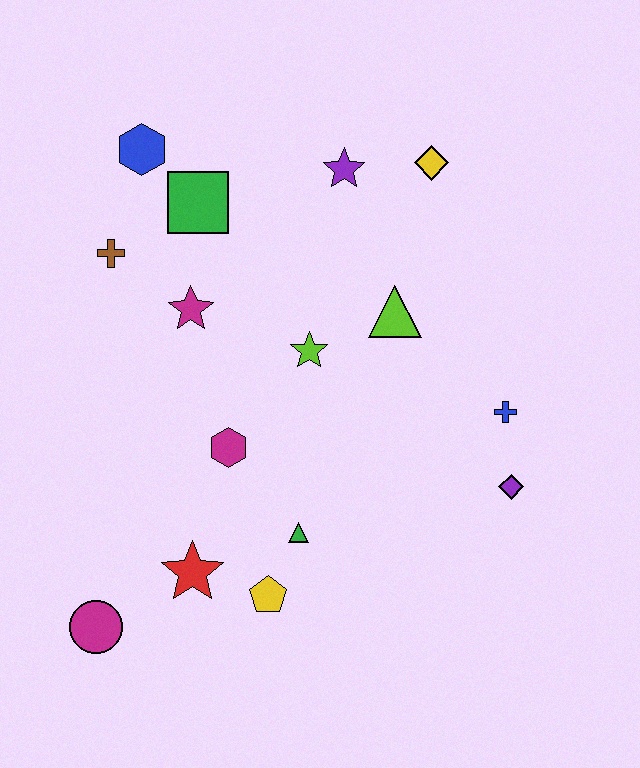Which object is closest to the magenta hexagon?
The green triangle is closest to the magenta hexagon.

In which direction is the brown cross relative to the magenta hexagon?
The brown cross is above the magenta hexagon.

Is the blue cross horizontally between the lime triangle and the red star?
No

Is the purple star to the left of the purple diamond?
Yes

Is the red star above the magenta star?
No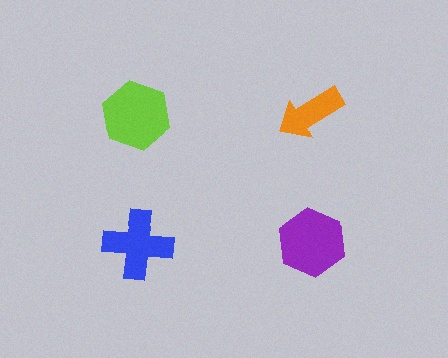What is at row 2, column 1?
A blue cross.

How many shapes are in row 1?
2 shapes.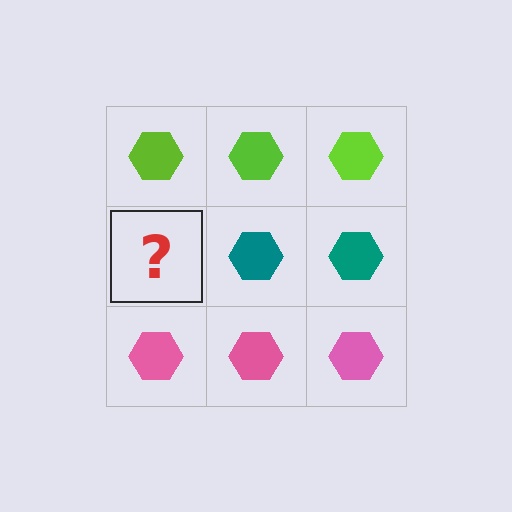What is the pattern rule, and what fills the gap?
The rule is that each row has a consistent color. The gap should be filled with a teal hexagon.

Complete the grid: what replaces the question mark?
The question mark should be replaced with a teal hexagon.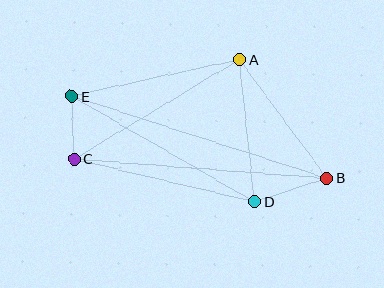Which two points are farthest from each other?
Points B and E are farthest from each other.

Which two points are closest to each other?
Points C and E are closest to each other.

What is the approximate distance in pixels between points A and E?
The distance between A and E is approximately 172 pixels.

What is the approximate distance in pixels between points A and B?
The distance between A and B is approximately 147 pixels.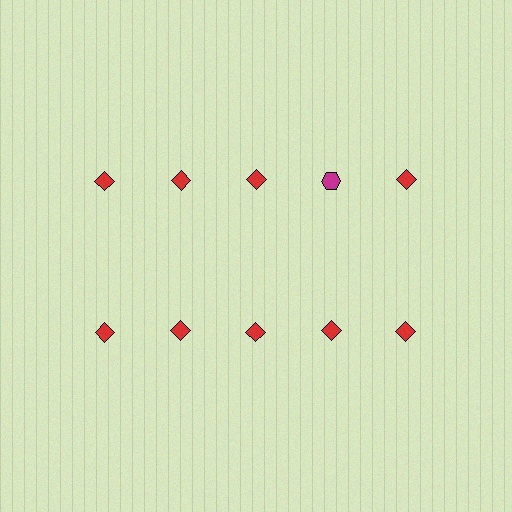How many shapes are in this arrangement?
There are 10 shapes arranged in a grid pattern.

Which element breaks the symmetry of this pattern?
The magenta hexagon in the top row, second from right column breaks the symmetry. All other shapes are red diamonds.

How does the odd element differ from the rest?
It differs in both color (magenta instead of red) and shape (hexagon instead of diamond).